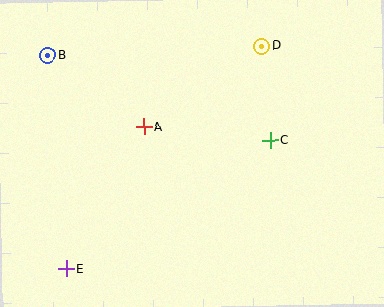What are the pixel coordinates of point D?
Point D is at (262, 46).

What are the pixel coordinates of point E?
Point E is at (66, 269).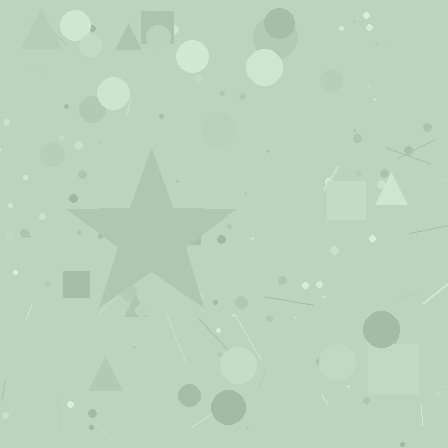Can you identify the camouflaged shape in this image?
The camouflaged shape is a star.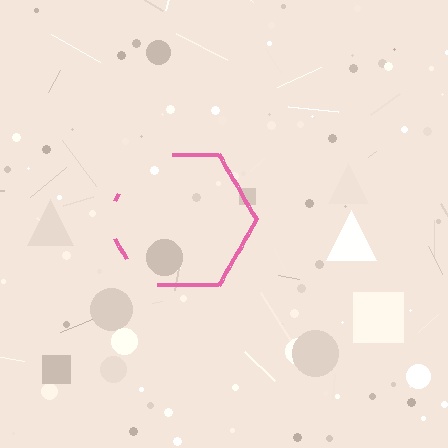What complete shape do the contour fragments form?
The contour fragments form a hexagon.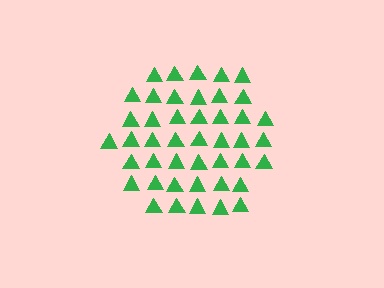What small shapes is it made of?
It is made of small triangles.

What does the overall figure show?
The overall figure shows a hexagon.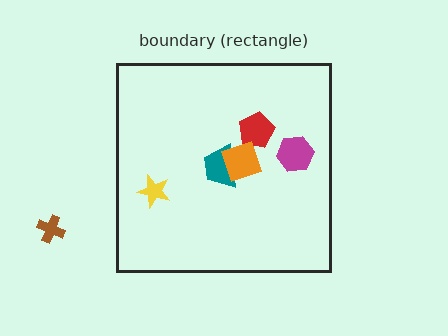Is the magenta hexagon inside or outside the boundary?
Inside.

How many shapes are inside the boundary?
5 inside, 1 outside.